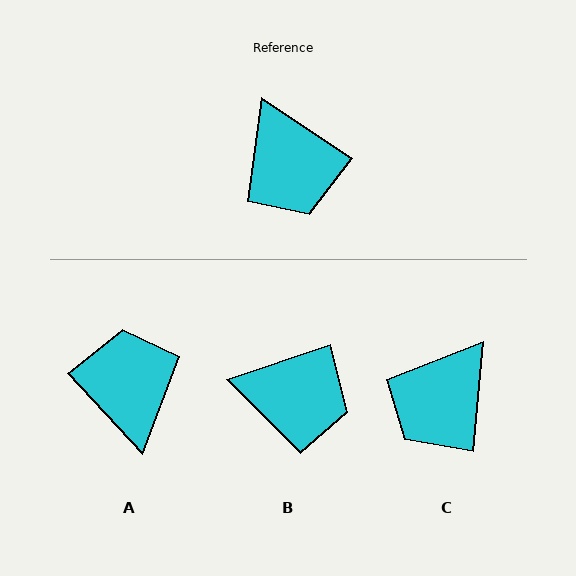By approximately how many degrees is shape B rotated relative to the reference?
Approximately 52 degrees counter-clockwise.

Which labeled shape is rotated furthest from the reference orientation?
A, about 166 degrees away.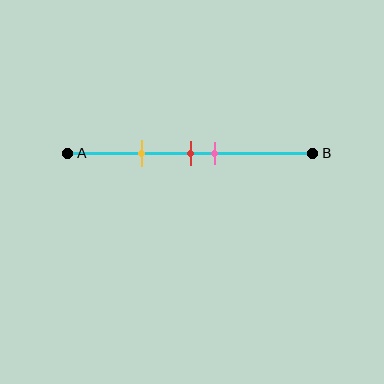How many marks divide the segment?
There are 3 marks dividing the segment.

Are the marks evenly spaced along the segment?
No, the marks are not evenly spaced.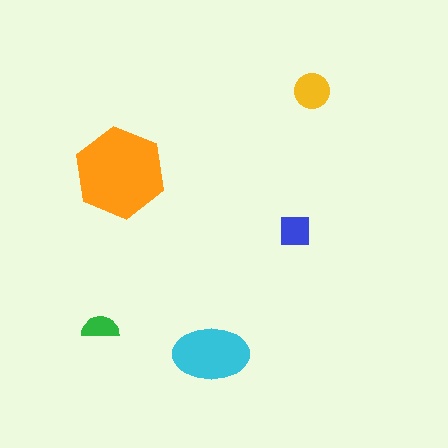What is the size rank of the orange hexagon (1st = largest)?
1st.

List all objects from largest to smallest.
The orange hexagon, the cyan ellipse, the yellow circle, the blue square, the green semicircle.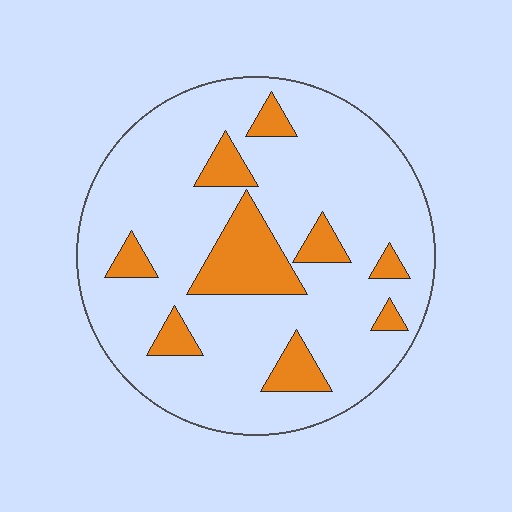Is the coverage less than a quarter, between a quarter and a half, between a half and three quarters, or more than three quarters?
Less than a quarter.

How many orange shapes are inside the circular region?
9.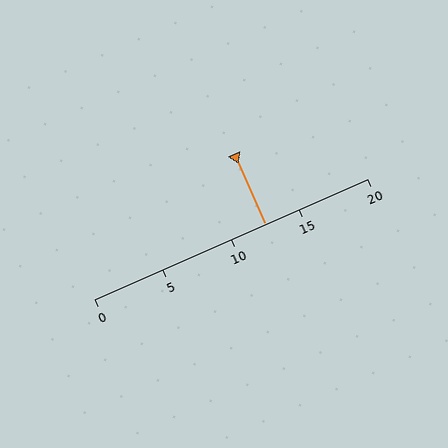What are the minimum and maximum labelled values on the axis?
The axis runs from 0 to 20.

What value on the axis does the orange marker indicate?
The marker indicates approximately 12.5.